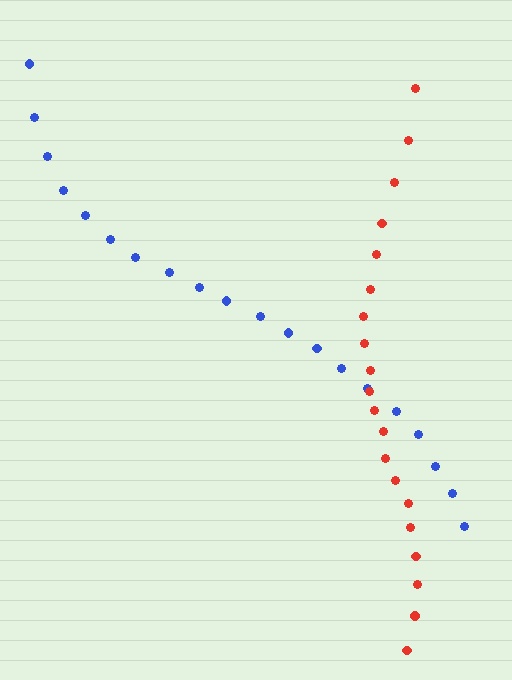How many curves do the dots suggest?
There are 2 distinct paths.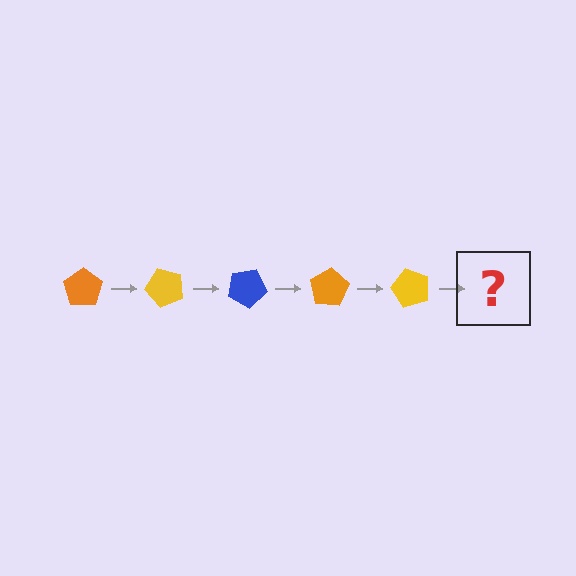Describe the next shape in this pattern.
It should be a blue pentagon, rotated 250 degrees from the start.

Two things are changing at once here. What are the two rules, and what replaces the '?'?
The two rules are that it rotates 50 degrees each step and the color cycles through orange, yellow, and blue. The '?' should be a blue pentagon, rotated 250 degrees from the start.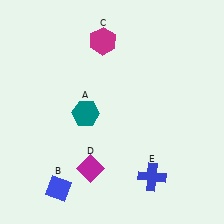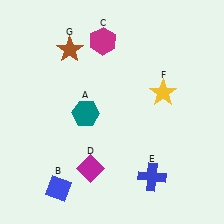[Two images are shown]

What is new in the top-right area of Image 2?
A yellow star (F) was added in the top-right area of Image 2.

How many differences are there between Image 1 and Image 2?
There are 2 differences between the two images.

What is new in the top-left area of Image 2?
A brown star (G) was added in the top-left area of Image 2.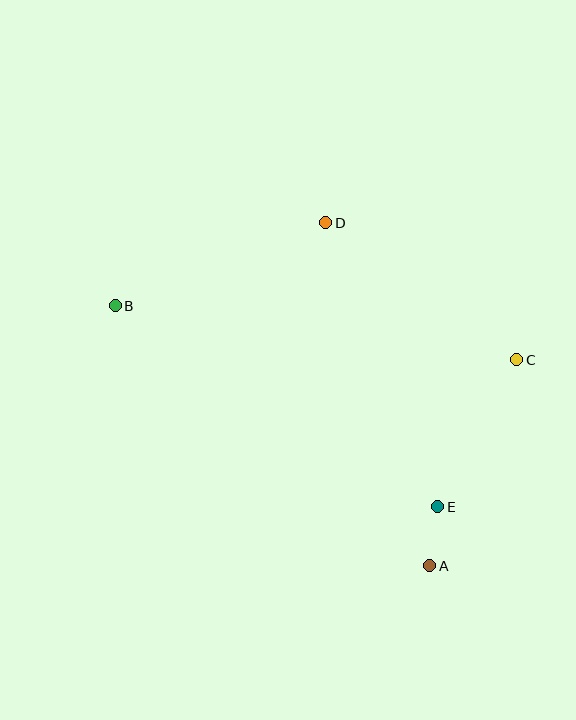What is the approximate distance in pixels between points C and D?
The distance between C and D is approximately 235 pixels.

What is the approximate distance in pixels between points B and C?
The distance between B and C is approximately 405 pixels.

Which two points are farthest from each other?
Points A and B are farthest from each other.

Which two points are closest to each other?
Points A and E are closest to each other.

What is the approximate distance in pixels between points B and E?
The distance between B and E is approximately 380 pixels.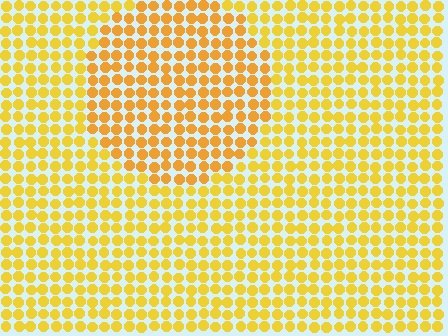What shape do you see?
I see a circle.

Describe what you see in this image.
The image is filled with small yellow elements in a uniform arrangement. A circle-shaped region is visible where the elements are tinted to a slightly different hue, forming a subtle color boundary.